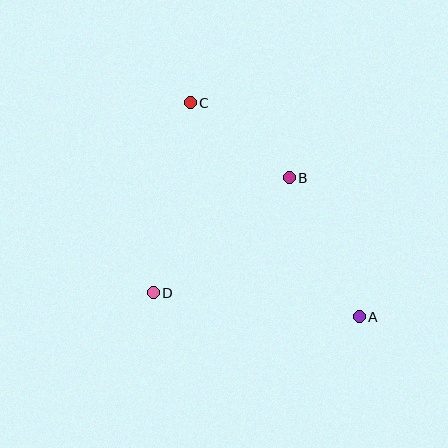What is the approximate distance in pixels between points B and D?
The distance between B and D is approximately 178 pixels.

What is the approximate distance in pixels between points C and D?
The distance between C and D is approximately 194 pixels.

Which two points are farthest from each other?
Points A and C are farthest from each other.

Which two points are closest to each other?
Points B and C are closest to each other.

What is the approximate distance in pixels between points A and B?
The distance between A and B is approximately 155 pixels.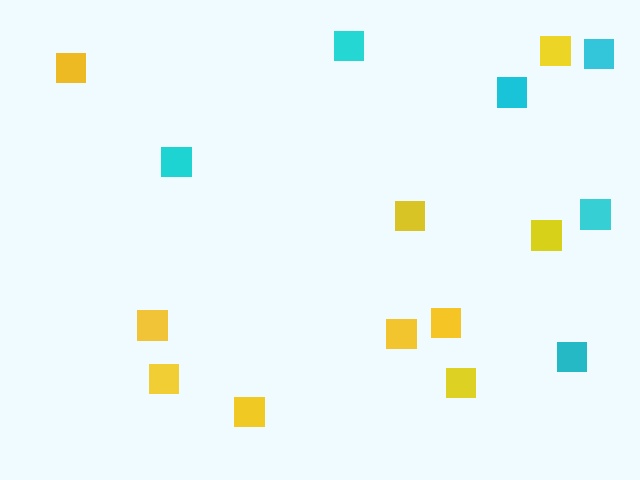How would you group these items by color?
There are 2 groups: one group of cyan squares (6) and one group of yellow squares (10).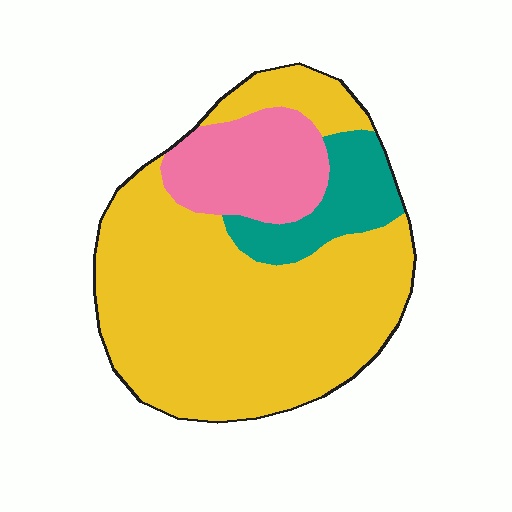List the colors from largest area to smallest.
From largest to smallest: yellow, pink, teal.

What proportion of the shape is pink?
Pink covers 18% of the shape.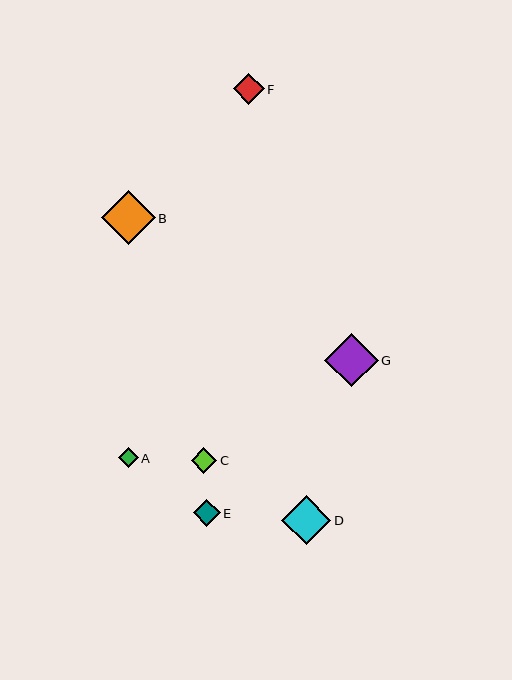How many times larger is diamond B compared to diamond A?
Diamond B is approximately 2.8 times the size of diamond A.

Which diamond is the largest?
Diamond B is the largest with a size of approximately 54 pixels.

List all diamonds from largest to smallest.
From largest to smallest: B, G, D, F, E, C, A.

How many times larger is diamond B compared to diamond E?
Diamond B is approximately 2.0 times the size of diamond E.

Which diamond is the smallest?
Diamond A is the smallest with a size of approximately 19 pixels.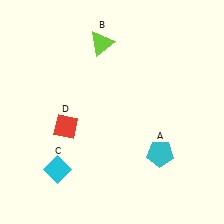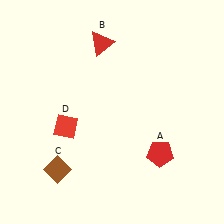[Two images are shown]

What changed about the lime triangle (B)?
In Image 1, B is lime. In Image 2, it changed to red.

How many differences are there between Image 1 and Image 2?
There are 3 differences between the two images.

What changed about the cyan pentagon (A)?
In Image 1, A is cyan. In Image 2, it changed to red.